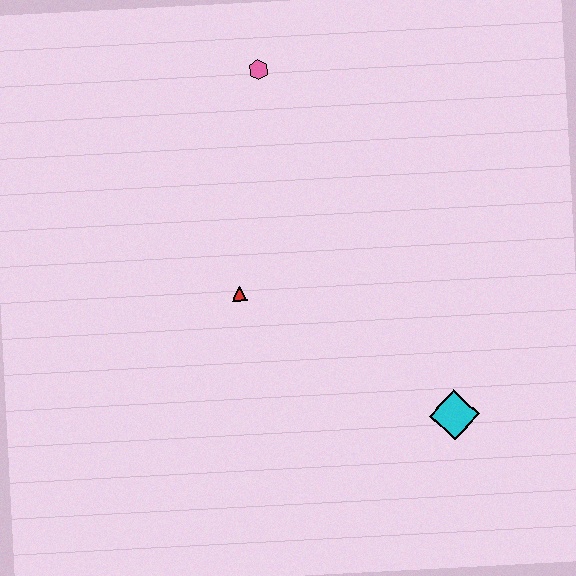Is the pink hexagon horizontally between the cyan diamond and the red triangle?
Yes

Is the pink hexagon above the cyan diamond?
Yes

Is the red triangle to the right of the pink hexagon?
No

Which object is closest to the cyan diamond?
The red triangle is closest to the cyan diamond.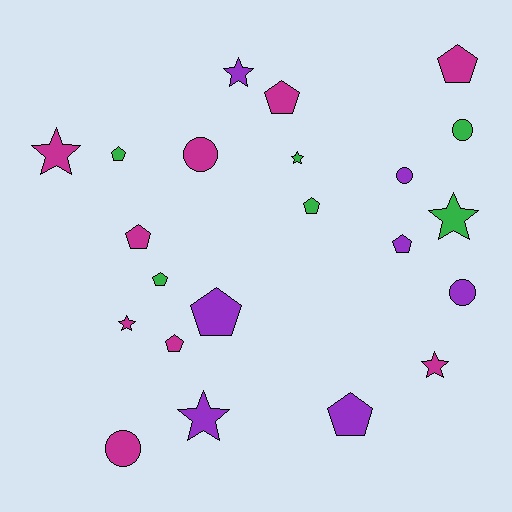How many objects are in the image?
There are 22 objects.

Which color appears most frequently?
Magenta, with 9 objects.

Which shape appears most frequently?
Pentagon, with 10 objects.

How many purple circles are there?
There are 2 purple circles.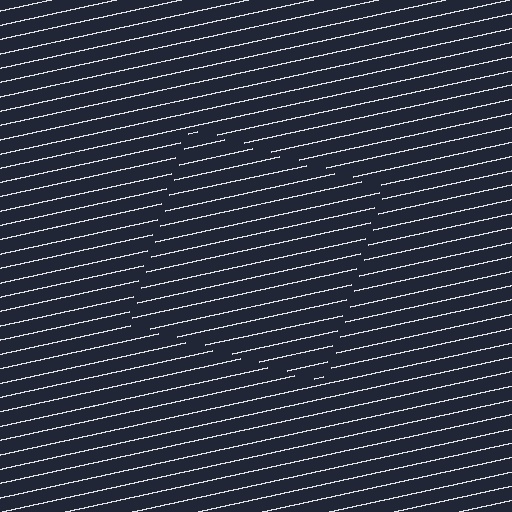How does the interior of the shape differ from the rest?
The interior of the shape contains the same grating, shifted by half a period — the contour is defined by the phase discontinuity where line-ends from the inner and outer gratings abut.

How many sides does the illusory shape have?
4 sides — the line-ends trace a square.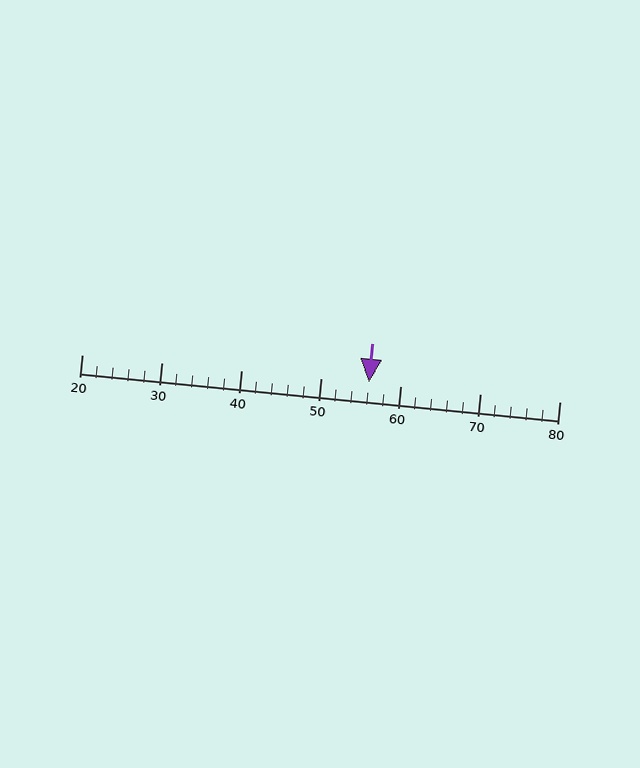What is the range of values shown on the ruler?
The ruler shows values from 20 to 80.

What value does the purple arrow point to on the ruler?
The purple arrow points to approximately 56.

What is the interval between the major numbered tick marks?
The major tick marks are spaced 10 units apart.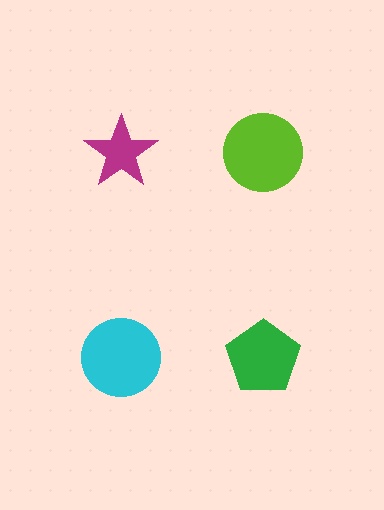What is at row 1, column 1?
A magenta star.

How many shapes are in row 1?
2 shapes.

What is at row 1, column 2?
A lime circle.